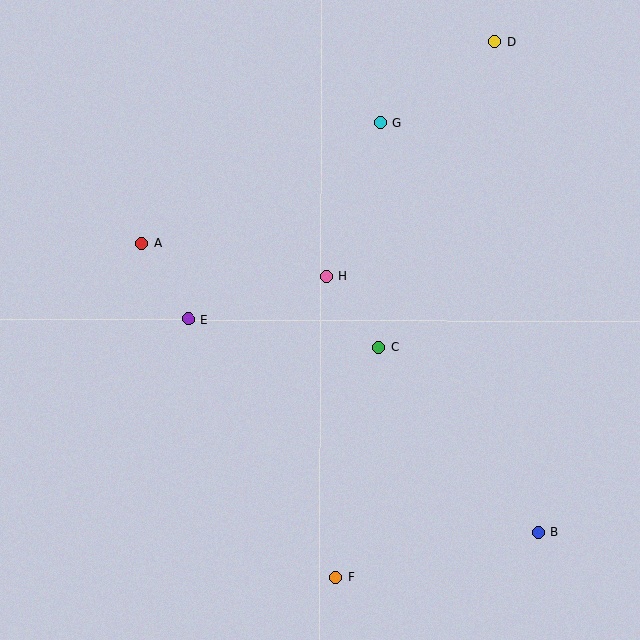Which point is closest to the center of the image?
Point H at (327, 276) is closest to the center.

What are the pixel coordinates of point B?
Point B is at (539, 532).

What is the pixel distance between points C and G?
The distance between C and G is 225 pixels.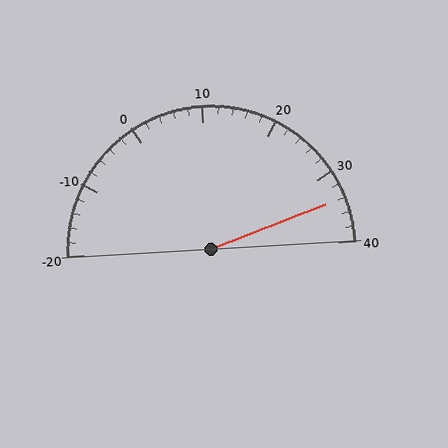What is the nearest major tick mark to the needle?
The nearest major tick mark is 30.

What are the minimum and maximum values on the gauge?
The gauge ranges from -20 to 40.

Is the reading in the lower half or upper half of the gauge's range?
The reading is in the upper half of the range (-20 to 40).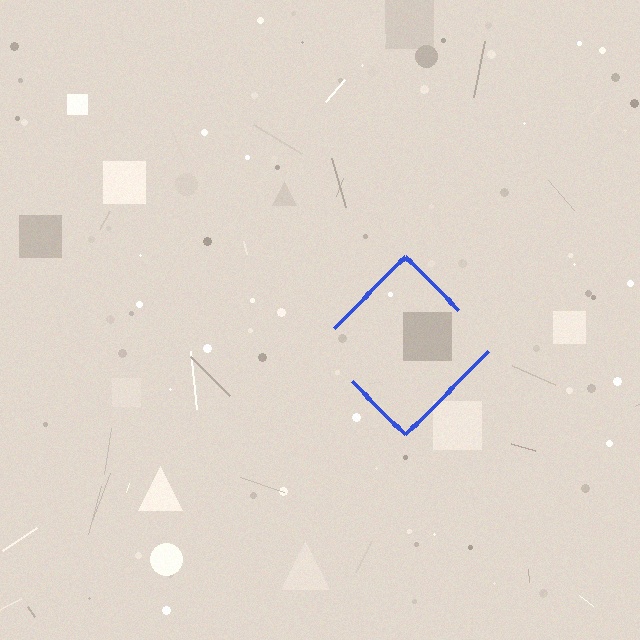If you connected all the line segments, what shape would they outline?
They would outline a diamond.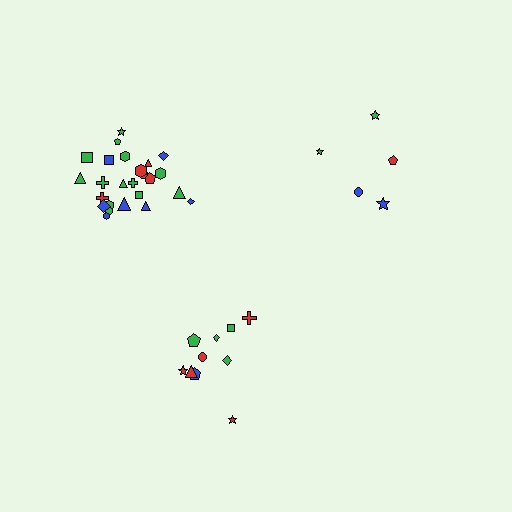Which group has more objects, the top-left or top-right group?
The top-left group.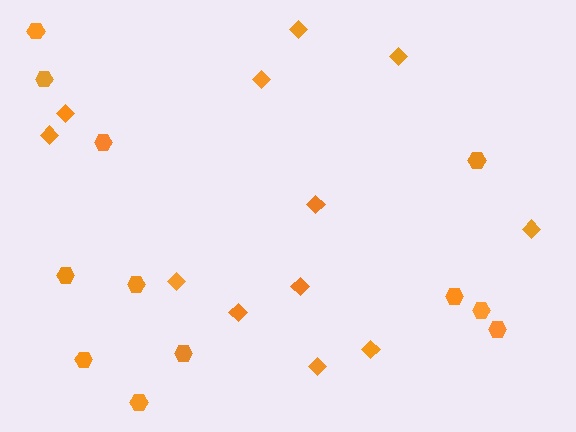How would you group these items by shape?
There are 2 groups: one group of hexagons (12) and one group of diamonds (12).